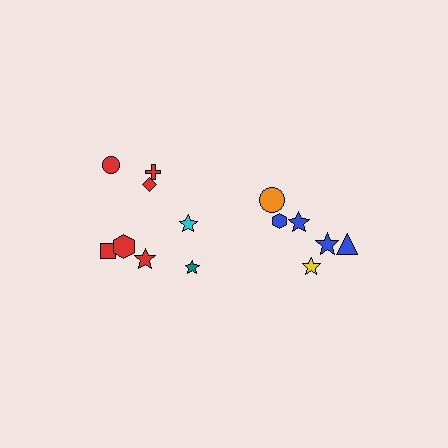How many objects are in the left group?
There are 8 objects.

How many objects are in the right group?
There are 6 objects.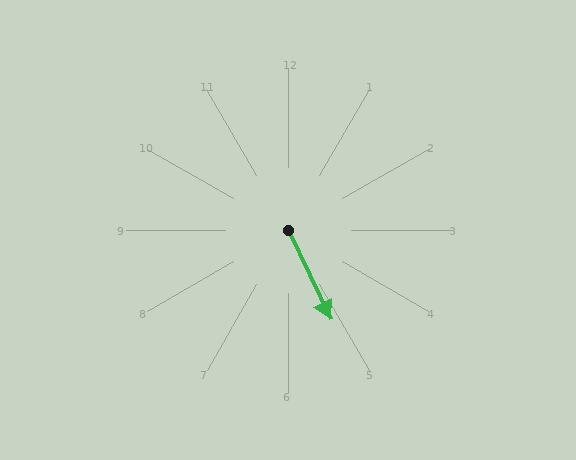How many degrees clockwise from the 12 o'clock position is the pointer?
Approximately 155 degrees.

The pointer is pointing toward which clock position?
Roughly 5 o'clock.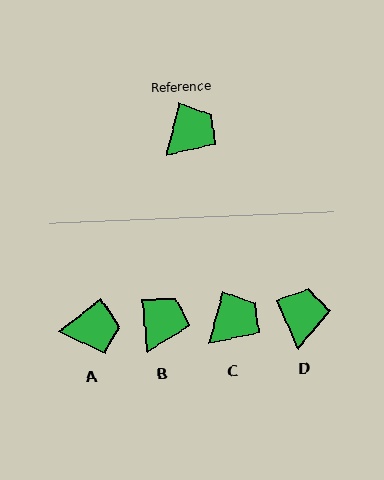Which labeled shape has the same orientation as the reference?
C.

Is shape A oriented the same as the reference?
No, it is off by about 36 degrees.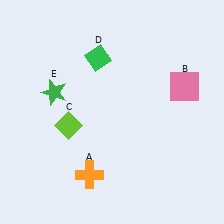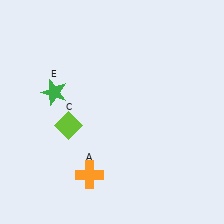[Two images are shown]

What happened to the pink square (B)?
The pink square (B) was removed in Image 2. It was in the top-right area of Image 1.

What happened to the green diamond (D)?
The green diamond (D) was removed in Image 2. It was in the top-left area of Image 1.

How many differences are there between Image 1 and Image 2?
There are 2 differences between the two images.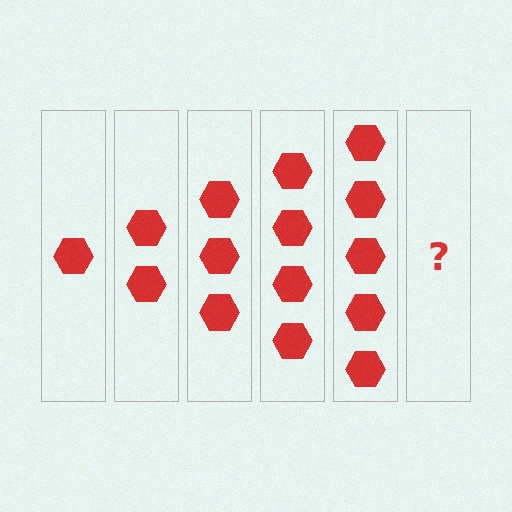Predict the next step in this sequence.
The next step is 6 hexagons.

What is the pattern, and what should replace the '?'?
The pattern is that each step adds one more hexagon. The '?' should be 6 hexagons.